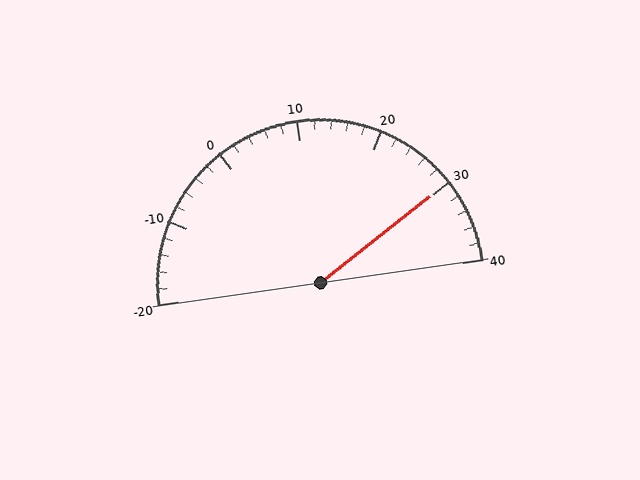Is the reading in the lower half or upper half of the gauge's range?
The reading is in the upper half of the range (-20 to 40).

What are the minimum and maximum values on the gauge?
The gauge ranges from -20 to 40.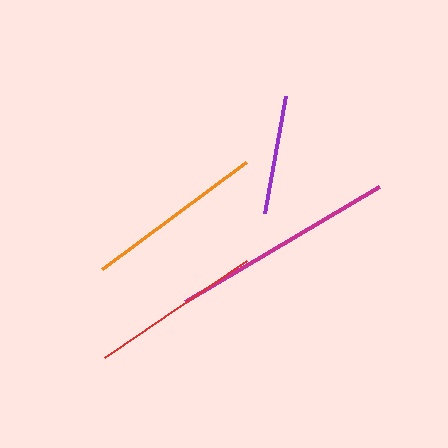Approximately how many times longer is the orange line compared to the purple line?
The orange line is approximately 1.5 times the length of the purple line.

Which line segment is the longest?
The magenta line is the longest at approximately 225 pixels.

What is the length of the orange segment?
The orange segment is approximately 180 pixels long.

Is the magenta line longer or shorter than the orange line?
The magenta line is longer than the orange line.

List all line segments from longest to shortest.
From longest to shortest: magenta, orange, red, purple.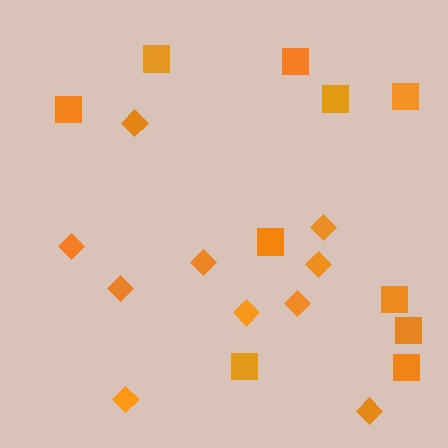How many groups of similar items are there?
There are 2 groups: one group of diamonds (10) and one group of squares (10).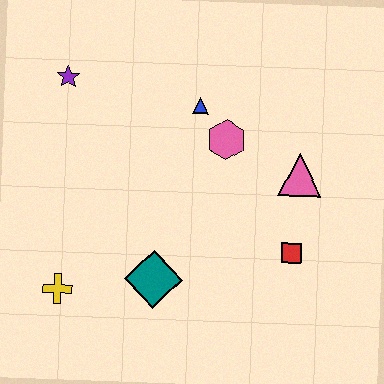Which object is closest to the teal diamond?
The yellow cross is closest to the teal diamond.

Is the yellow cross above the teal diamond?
No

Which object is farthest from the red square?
The purple star is farthest from the red square.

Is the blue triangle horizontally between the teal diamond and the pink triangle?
Yes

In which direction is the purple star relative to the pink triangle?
The purple star is to the left of the pink triangle.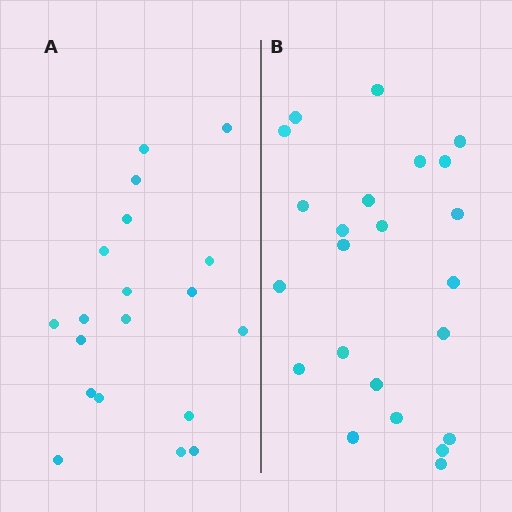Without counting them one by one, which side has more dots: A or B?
Region B (the right region) has more dots.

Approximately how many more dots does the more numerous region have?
Region B has about 4 more dots than region A.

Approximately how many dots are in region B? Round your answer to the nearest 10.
About 20 dots. (The exact count is 23, which rounds to 20.)